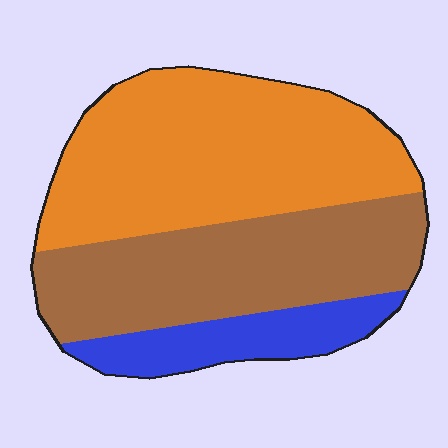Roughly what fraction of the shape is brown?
Brown takes up between a third and a half of the shape.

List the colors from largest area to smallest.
From largest to smallest: orange, brown, blue.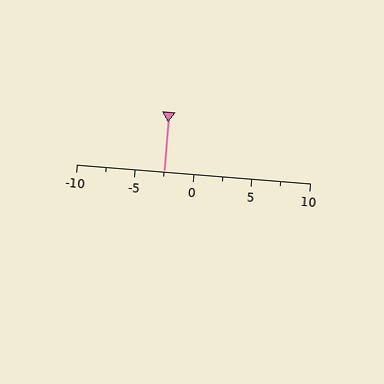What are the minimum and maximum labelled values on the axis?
The axis runs from -10 to 10.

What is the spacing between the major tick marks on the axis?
The major ticks are spaced 5 apart.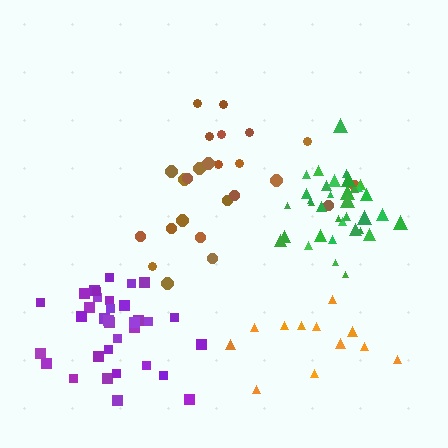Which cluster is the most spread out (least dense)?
Orange.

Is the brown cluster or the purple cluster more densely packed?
Purple.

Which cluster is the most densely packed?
Green.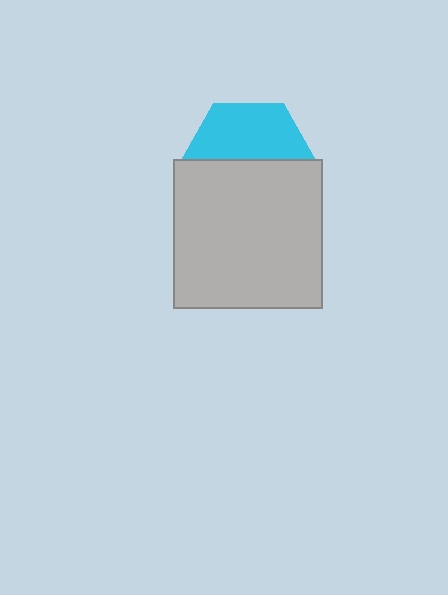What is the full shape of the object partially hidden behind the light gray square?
The partially hidden object is a cyan hexagon.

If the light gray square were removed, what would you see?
You would see the complete cyan hexagon.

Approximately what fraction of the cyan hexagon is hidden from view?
Roughly 54% of the cyan hexagon is hidden behind the light gray square.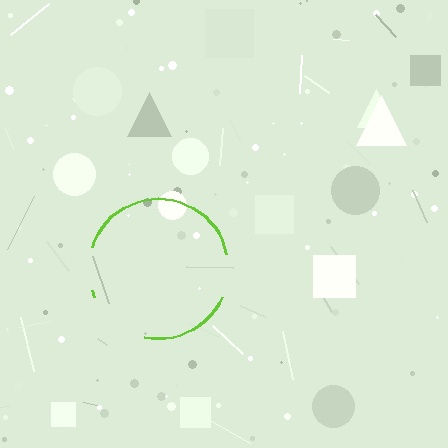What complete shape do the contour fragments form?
The contour fragments form a circle.